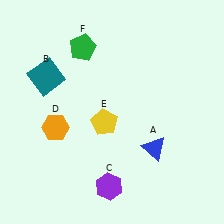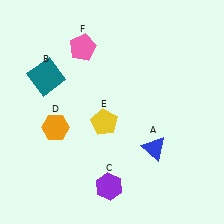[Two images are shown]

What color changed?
The pentagon (F) changed from green in Image 1 to pink in Image 2.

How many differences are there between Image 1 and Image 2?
There is 1 difference between the two images.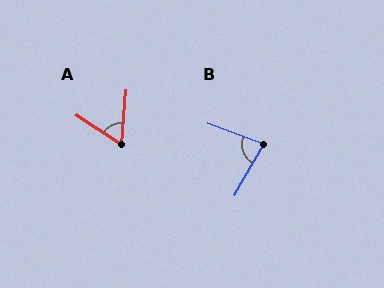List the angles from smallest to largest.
A (61°), B (80°).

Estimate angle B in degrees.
Approximately 80 degrees.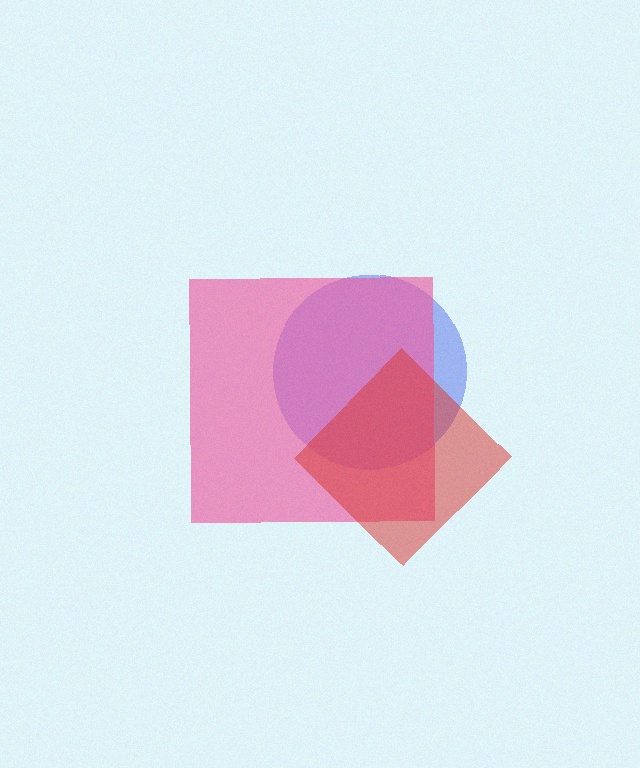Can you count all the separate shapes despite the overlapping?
Yes, there are 3 separate shapes.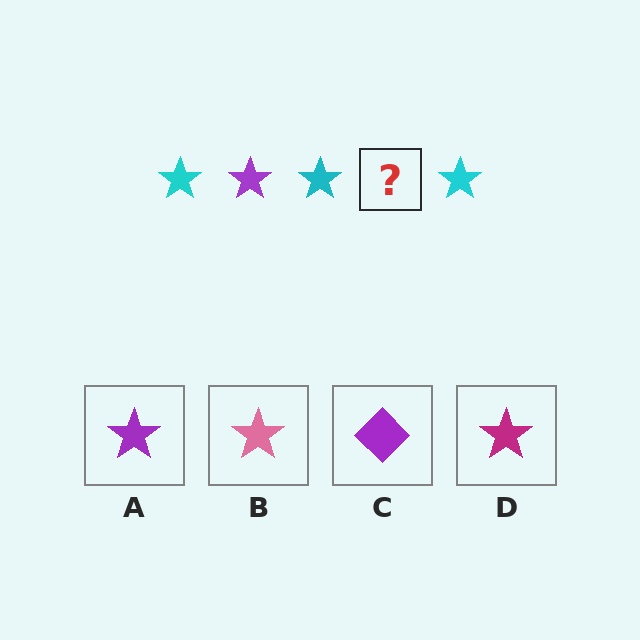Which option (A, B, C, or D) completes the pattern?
A.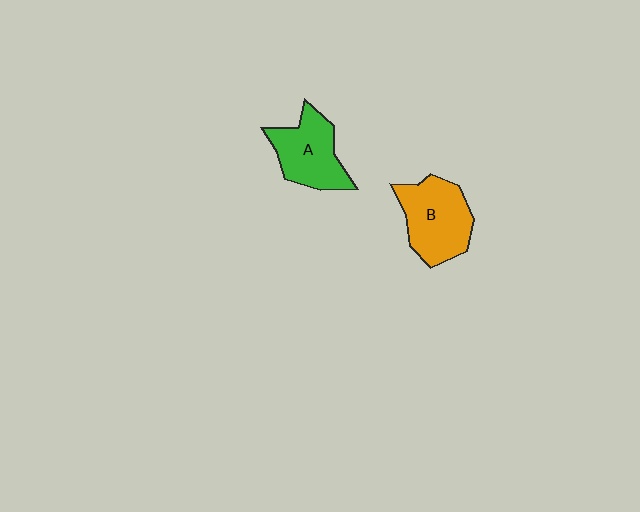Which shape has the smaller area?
Shape A (green).